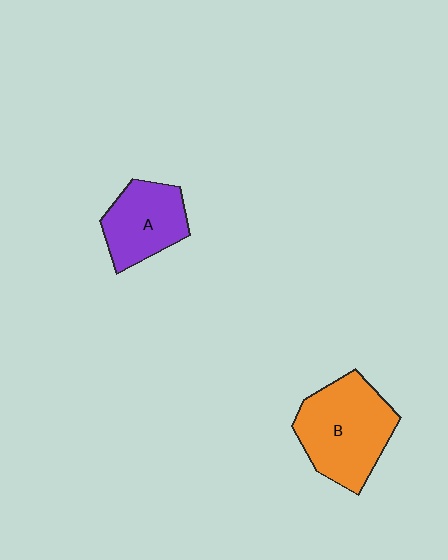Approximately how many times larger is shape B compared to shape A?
Approximately 1.4 times.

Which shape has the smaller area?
Shape A (purple).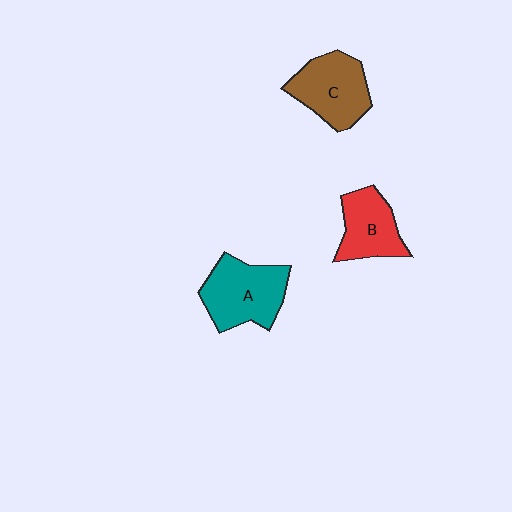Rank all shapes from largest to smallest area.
From largest to smallest: A (teal), C (brown), B (red).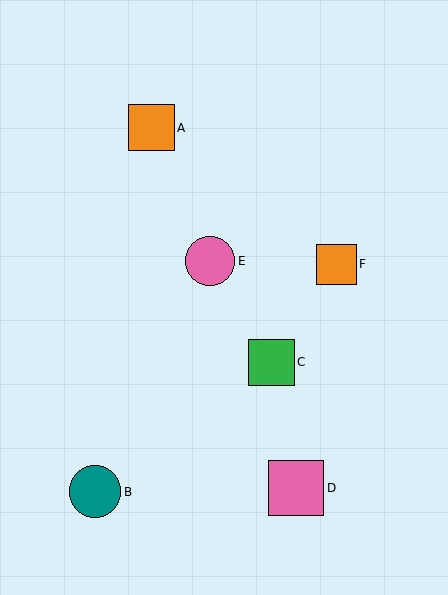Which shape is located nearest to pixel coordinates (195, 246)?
The pink circle (labeled E) at (210, 261) is nearest to that location.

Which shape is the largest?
The pink square (labeled D) is the largest.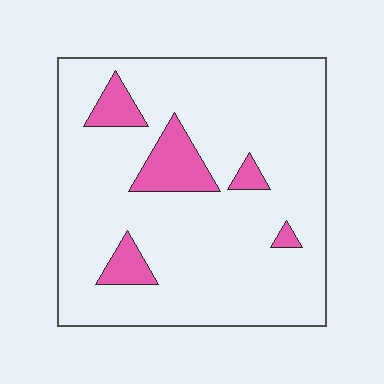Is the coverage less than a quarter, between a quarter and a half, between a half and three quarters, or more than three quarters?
Less than a quarter.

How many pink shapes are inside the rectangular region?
5.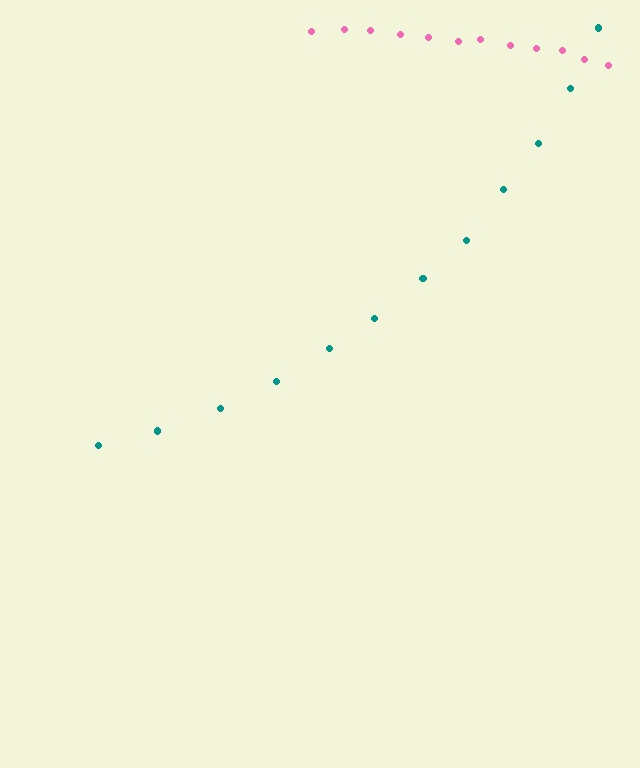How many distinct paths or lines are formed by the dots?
There are 2 distinct paths.